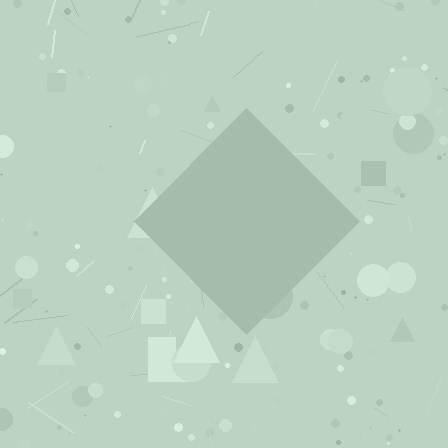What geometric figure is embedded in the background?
A diamond is embedded in the background.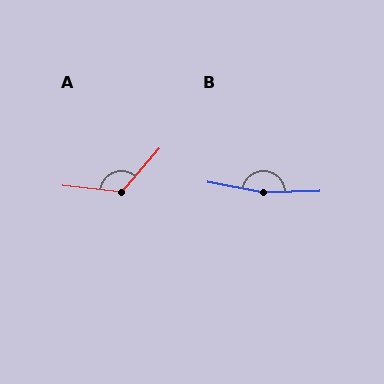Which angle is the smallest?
A, at approximately 124 degrees.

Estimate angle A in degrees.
Approximately 124 degrees.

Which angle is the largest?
B, at approximately 168 degrees.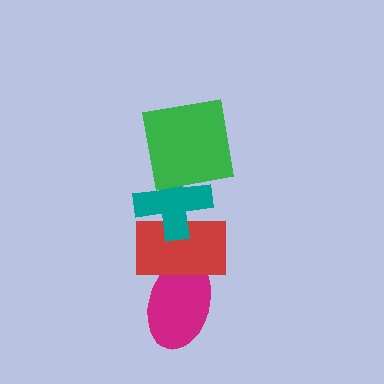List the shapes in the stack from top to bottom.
From top to bottom: the green square, the teal cross, the red rectangle, the magenta ellipse.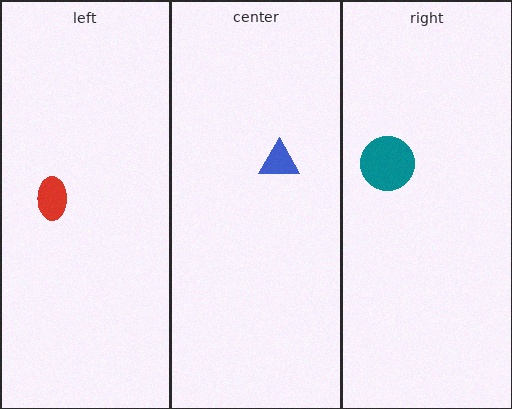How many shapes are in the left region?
1.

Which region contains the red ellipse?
The left region.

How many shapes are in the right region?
1.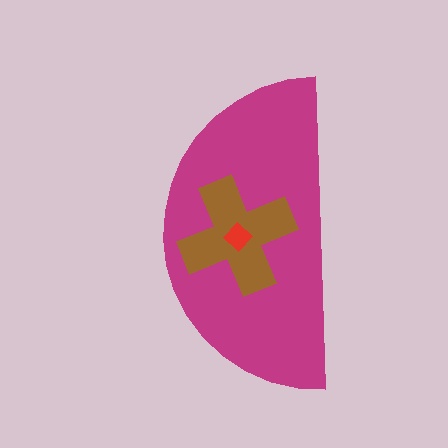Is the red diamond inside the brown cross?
Yes.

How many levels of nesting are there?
3.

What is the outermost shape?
The magenta semicircle.